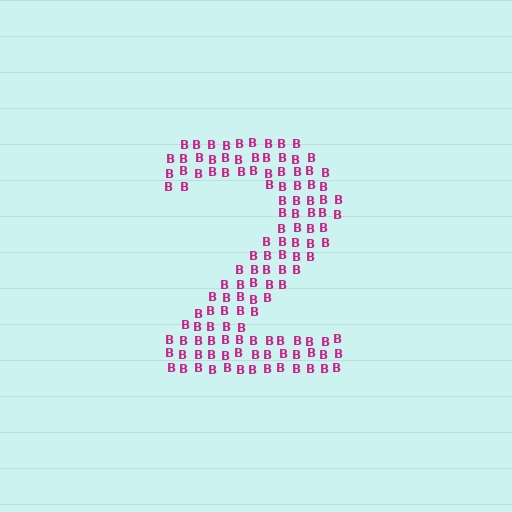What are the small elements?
The small elements are letter B's.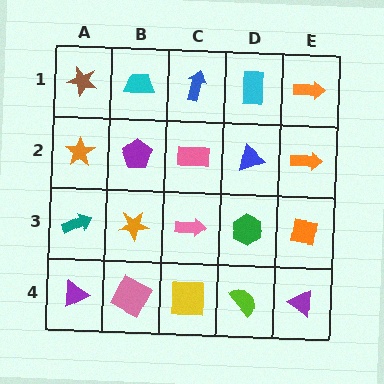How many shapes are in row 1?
5 shapes.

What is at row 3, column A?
A teal arrow.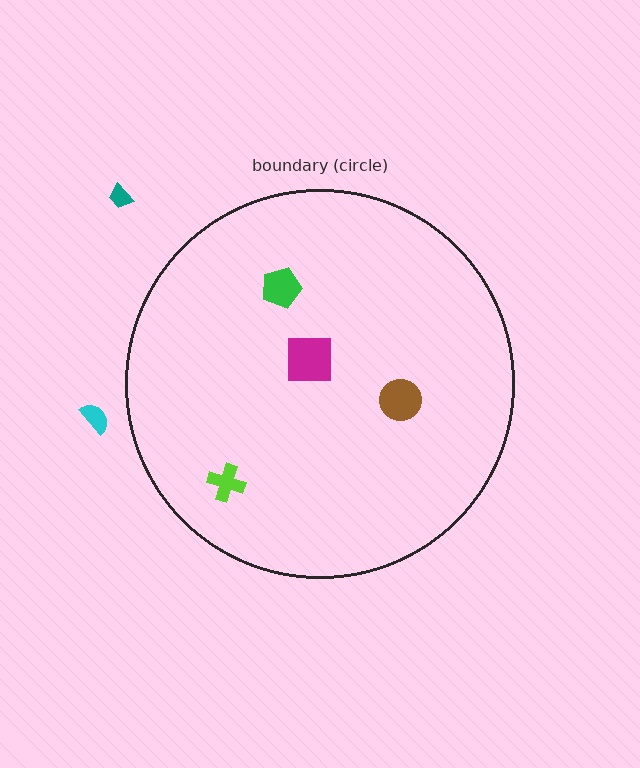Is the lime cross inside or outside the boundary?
Inside.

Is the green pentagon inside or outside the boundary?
Inside.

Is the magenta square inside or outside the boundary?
Inside.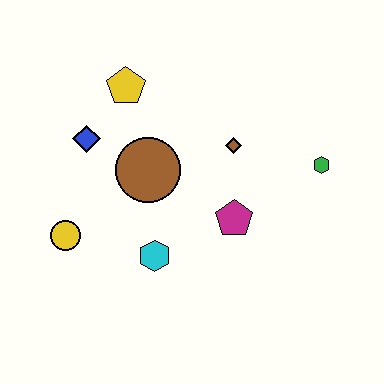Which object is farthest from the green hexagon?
The yellow circle is farthest from the green hexagon.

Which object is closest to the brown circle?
The blue diamond is closest to the brown circle.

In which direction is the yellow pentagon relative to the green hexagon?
The yellow pentagon is to the left of the green hexagon.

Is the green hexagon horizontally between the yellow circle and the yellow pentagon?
No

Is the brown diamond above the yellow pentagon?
No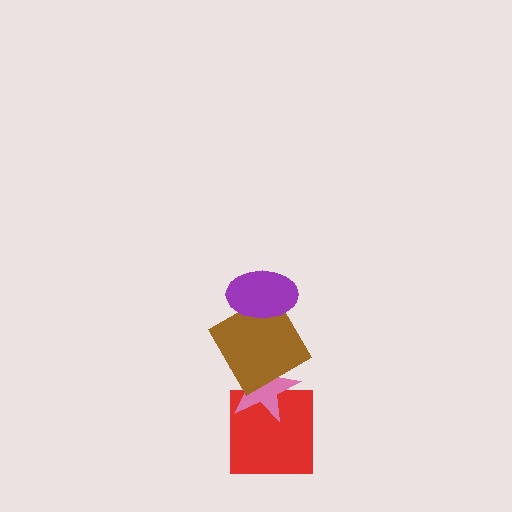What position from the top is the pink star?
The pink star is 3rd from the top.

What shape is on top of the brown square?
The purple ellipse is on top of the brown square.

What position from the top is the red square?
The red square is 4th from the top.